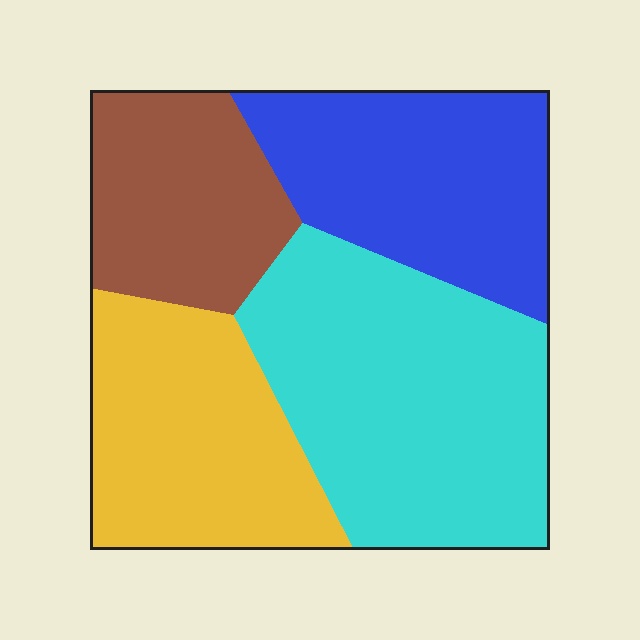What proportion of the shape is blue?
Blue covers around 25% of the shape.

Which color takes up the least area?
Brown, at roughly 20%.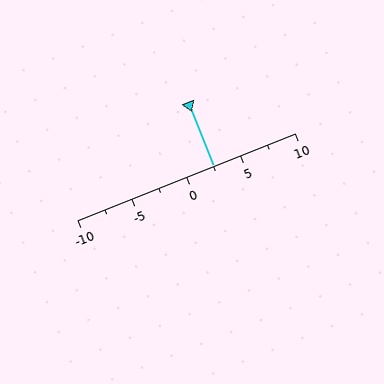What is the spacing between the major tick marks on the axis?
The major ticks are spaced 5 apart.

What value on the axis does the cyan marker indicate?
The marker indicates approximately 2.5.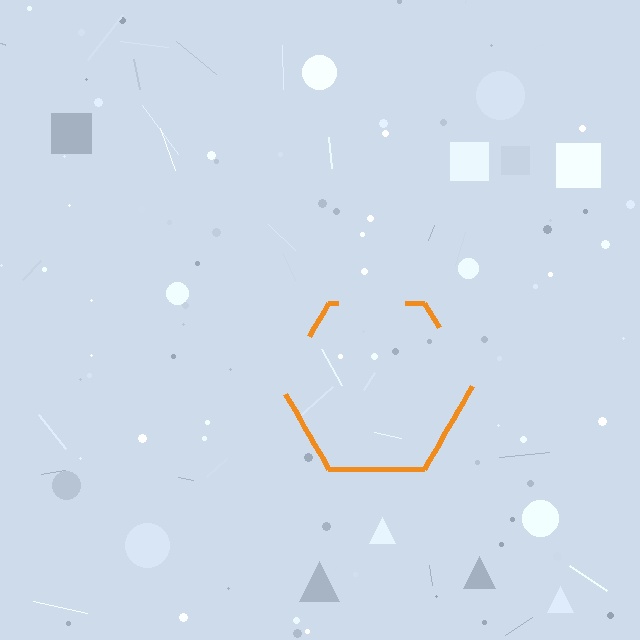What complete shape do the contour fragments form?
The contour fragments form a hexagon.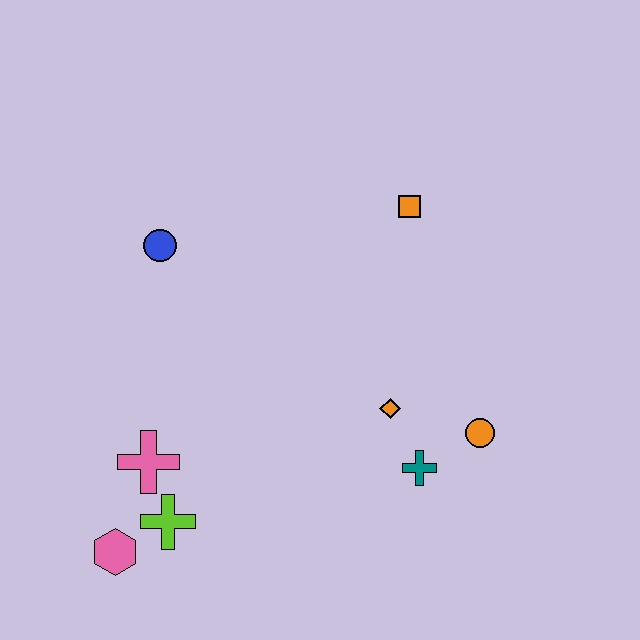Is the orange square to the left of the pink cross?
No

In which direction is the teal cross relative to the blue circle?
The teal cross is to the right of the blue circle.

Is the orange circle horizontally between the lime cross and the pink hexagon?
No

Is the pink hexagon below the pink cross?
Yes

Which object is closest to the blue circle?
The pink cross is closest to the blue circle.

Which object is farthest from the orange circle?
The pink hexagon is farthest from the orange circle.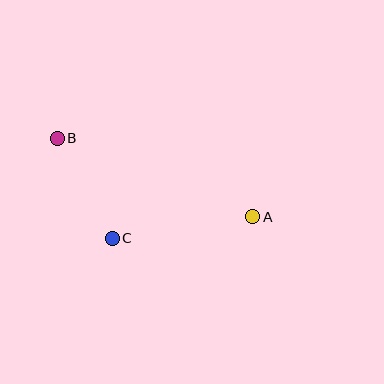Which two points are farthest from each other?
Points A and B are farthest from each other.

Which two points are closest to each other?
Points B and C are closest to each other.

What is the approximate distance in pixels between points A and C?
The distance between A and C is approximately 142 pixels.